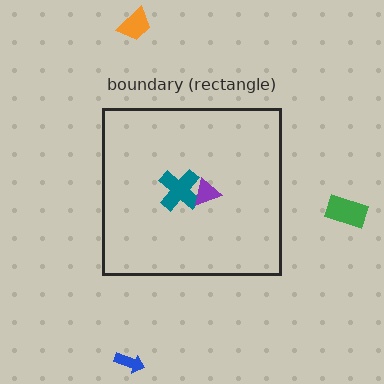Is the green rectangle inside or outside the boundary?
Outside.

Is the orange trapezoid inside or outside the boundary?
Outside.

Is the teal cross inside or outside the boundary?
Inside.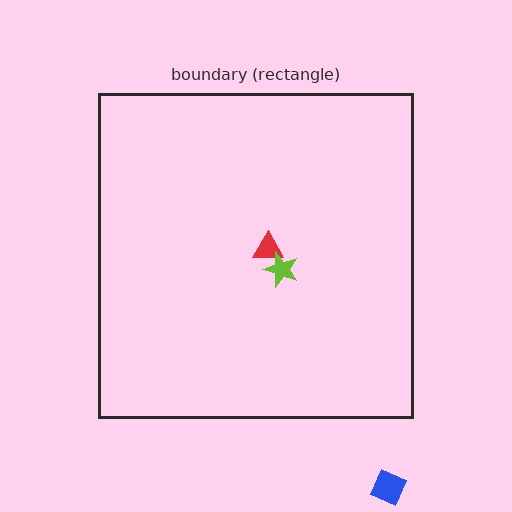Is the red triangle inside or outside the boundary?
Inside.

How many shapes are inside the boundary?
2 inside, 1 outside.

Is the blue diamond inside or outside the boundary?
Outside.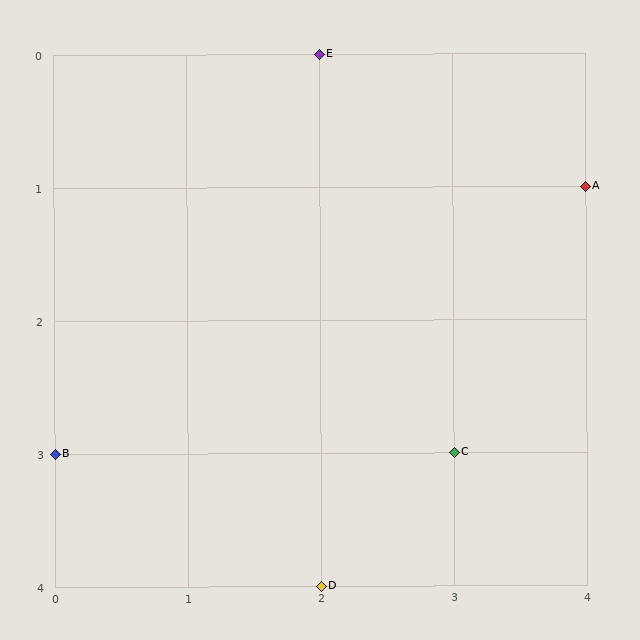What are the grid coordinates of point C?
Point C is at grid coordinates (3, 3).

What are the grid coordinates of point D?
Point D is at grid coordinates (2, 4).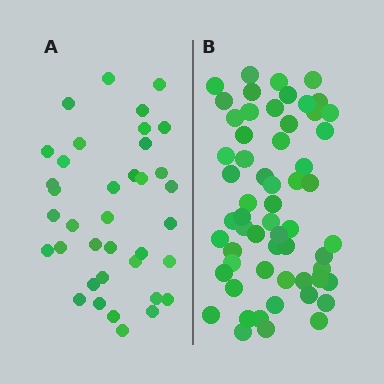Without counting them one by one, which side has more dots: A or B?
Region B (the right region) has more dots.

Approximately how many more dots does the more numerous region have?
Region B has approximately 20 more dots than region A.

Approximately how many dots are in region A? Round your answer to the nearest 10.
About 40 dots. (The exact count is 37, which rounds to 40.)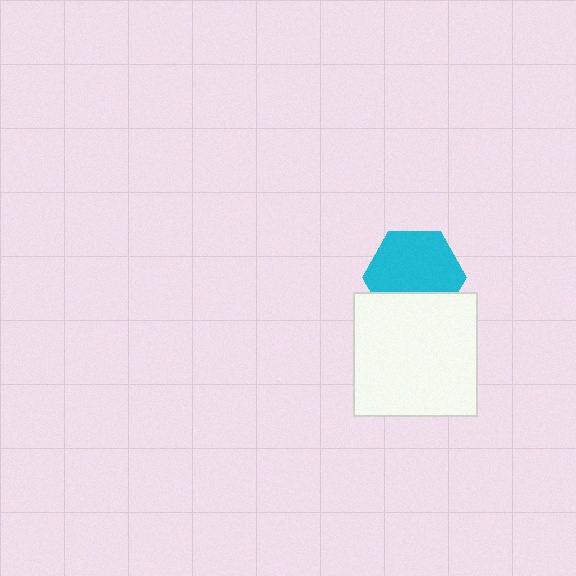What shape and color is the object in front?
The object in front is a white square.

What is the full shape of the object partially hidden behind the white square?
The partially hidden object is a cyan hexagon.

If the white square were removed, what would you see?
You would see the complete cyan hexagon.